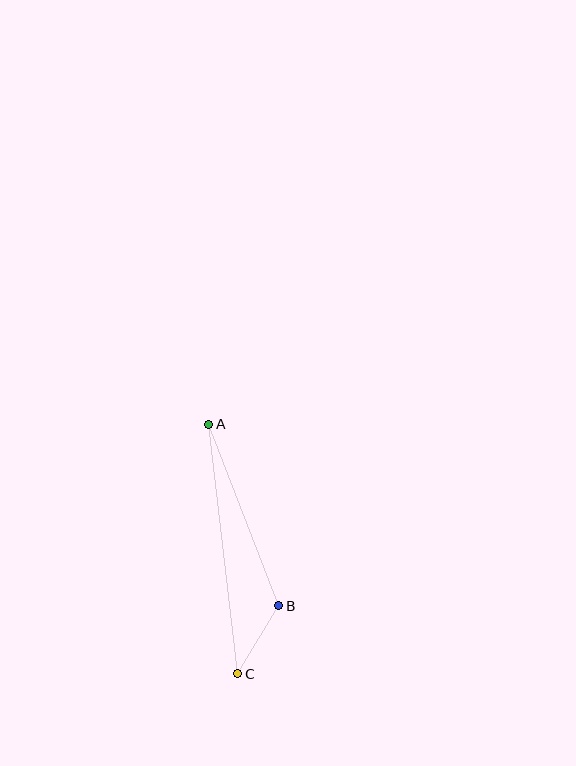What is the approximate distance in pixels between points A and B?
The distance between A and B is approximately 194 pixels.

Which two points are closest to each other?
Points B and C are closest to each other.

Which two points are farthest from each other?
Points A and C are farthest from each other.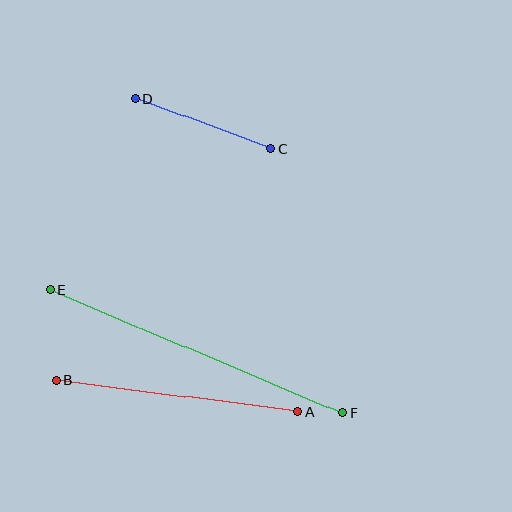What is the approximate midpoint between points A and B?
The midpoint is at approximately (177, 396) pixels.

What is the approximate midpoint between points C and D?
The midpoint is at approximately (203, 124) pixels.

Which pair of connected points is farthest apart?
Points E and F are farthest apart.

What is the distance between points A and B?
The distance is approximately 244 pixels.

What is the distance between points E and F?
The distance is approximately 317 pixels.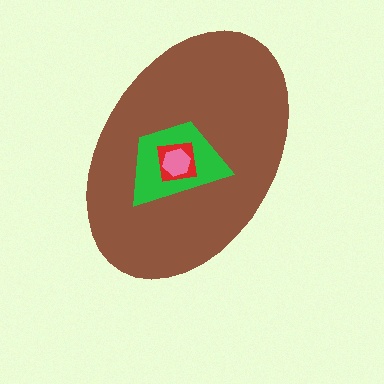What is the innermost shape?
The pink hexagon.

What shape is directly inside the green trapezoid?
The red square.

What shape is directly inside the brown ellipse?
The green trapezoid.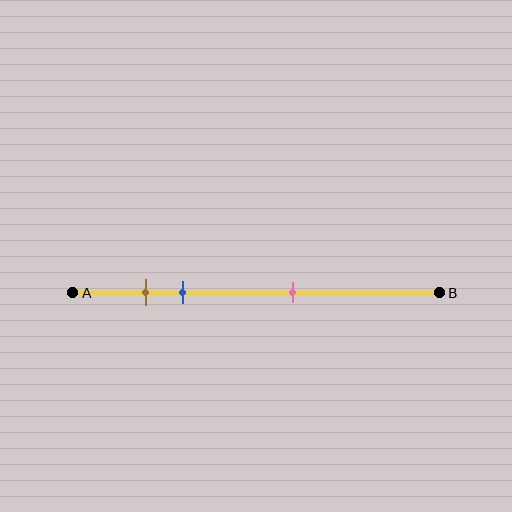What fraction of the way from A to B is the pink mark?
The pink mark is approximately 60% (0.6) of the way from A to B.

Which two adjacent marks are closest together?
The brown and blue marks are the closest adjacent pair.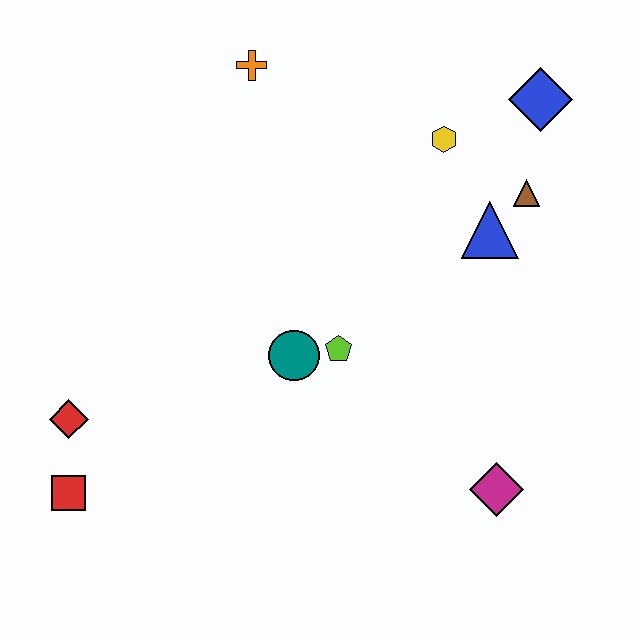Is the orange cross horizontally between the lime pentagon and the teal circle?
No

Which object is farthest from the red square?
The blue diamond is farthest from the red square.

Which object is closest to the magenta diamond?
The lime pentagon is closest to the magenta diamond.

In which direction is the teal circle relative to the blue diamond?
The teal circle is below the blue diamond.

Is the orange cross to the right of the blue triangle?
No